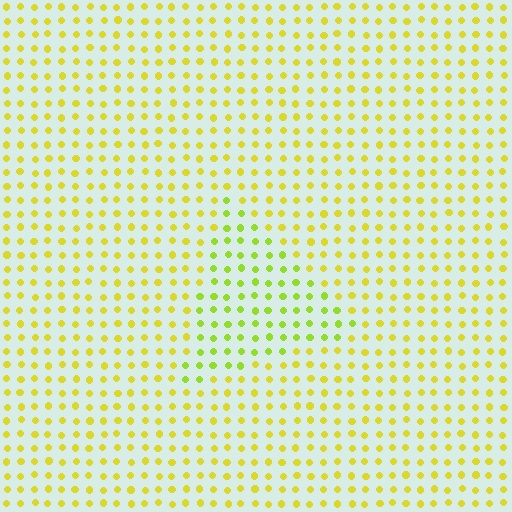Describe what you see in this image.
The image is filled with small yellow elements in a uniform arrangement. A triangle-shaped region is visible where the elements are tinted to a slightly different hue, forming a subtle color boundary.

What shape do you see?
I see a triangle.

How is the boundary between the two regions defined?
The boundary is defined purely by a slight shift in hue (about 27 degrees). Spacing, size, and orientation are identical on both sides.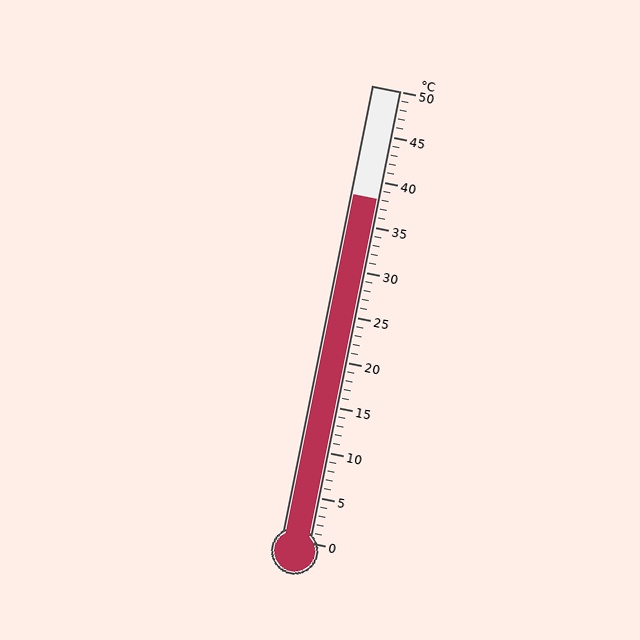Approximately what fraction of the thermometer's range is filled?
The thermometer is filled to approximately 75% of its range.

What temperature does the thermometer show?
The thermometer shows approximately 38°C.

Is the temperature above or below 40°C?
The temperature is below 40°C.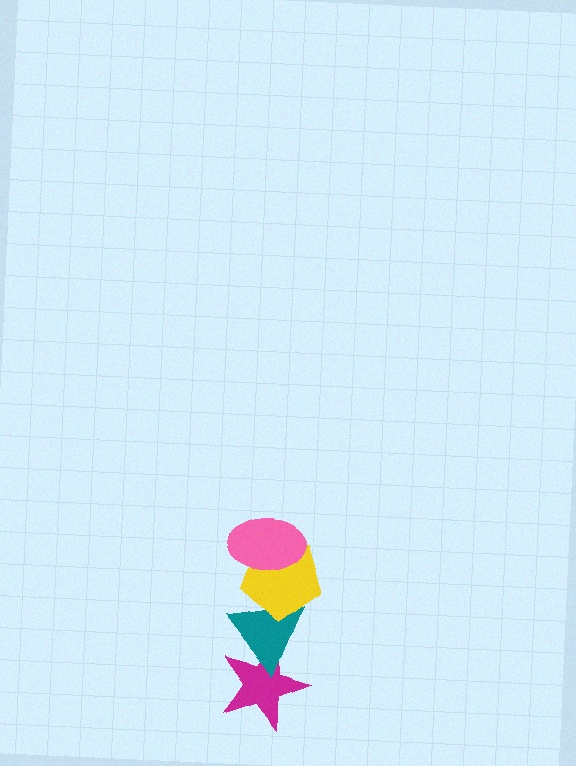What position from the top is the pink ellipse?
The pink ellipse is 1st from the top.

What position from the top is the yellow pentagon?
The yellow pentagon is 2nd from the top.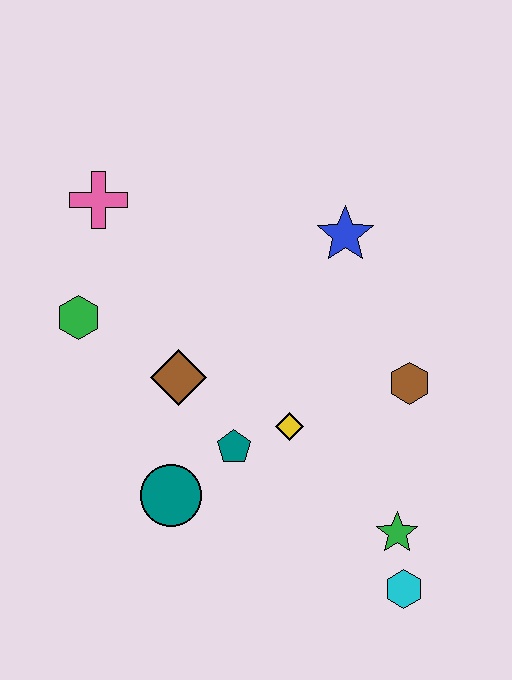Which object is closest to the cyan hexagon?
The green star is closest to the cyan hexagon.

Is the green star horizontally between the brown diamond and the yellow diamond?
No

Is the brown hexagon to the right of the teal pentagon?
Yes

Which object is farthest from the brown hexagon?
The pink cross is farthest from the brown hexagon.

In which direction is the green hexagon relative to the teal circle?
The green hexagon is above the teal circle.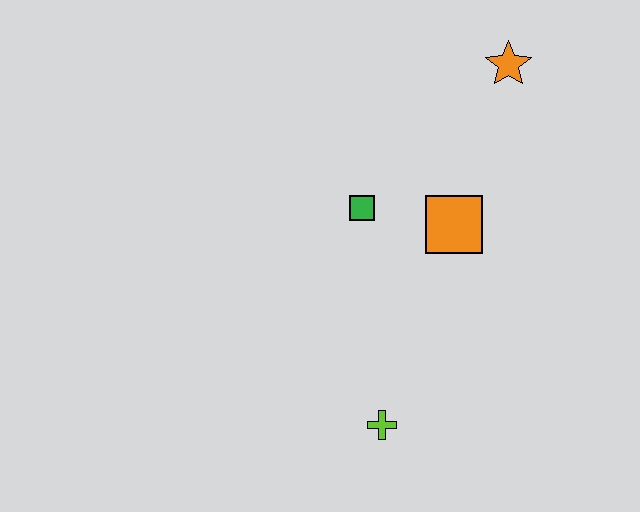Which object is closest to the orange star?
The orange square is closest to the orange star.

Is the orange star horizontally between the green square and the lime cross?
No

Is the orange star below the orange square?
No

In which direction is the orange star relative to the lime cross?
The orange star is above the lime cross.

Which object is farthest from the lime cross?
The orange star is farthest from the lime cross.